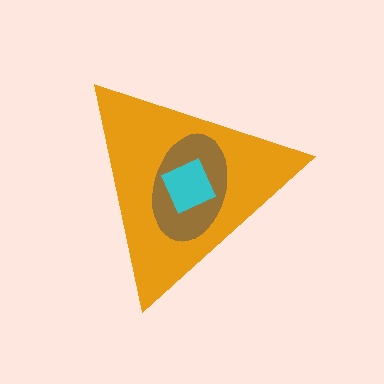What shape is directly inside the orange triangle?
The brown ellipse.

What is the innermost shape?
The cyan square.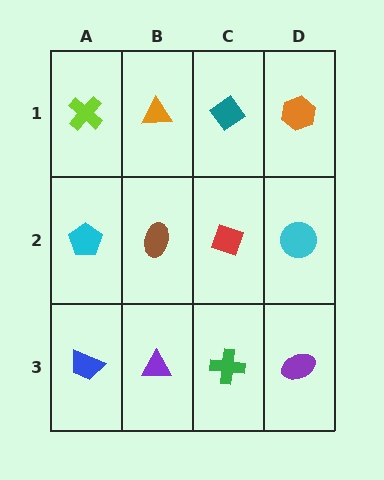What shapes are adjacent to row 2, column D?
An orange hexagon (row 1, column D), a purple ellipse (row 3, column D), a red diamond (row 2, column C).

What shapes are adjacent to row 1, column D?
A cyan circle (row 2, column D), a teal diamond (row 1, column C).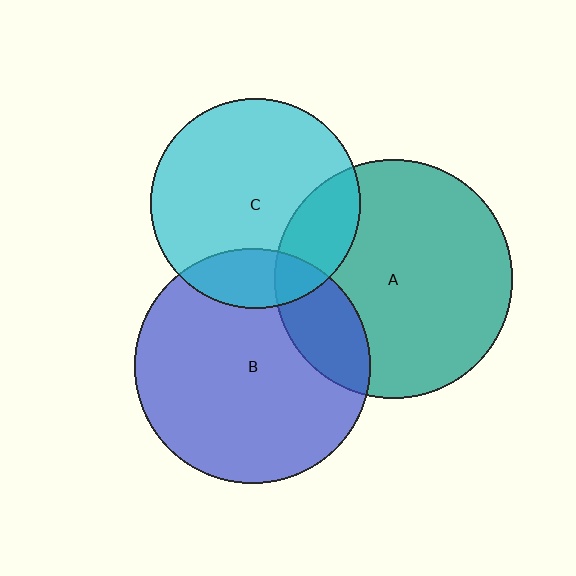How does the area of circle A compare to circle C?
Approximately 1.3 times.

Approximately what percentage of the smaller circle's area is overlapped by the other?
Approximately 20%.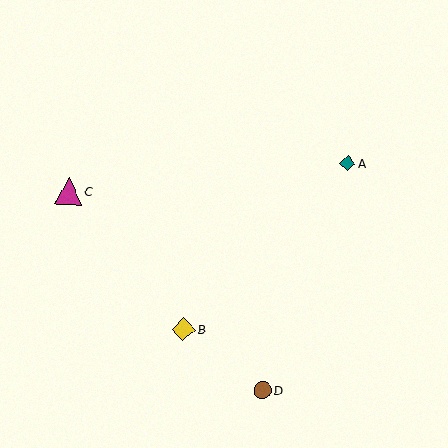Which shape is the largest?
The magenta triangle (labeled C) is the largest.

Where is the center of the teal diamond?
The center of the teal diamond is at (347, 163).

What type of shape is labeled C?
Shape C is a magenta triangle.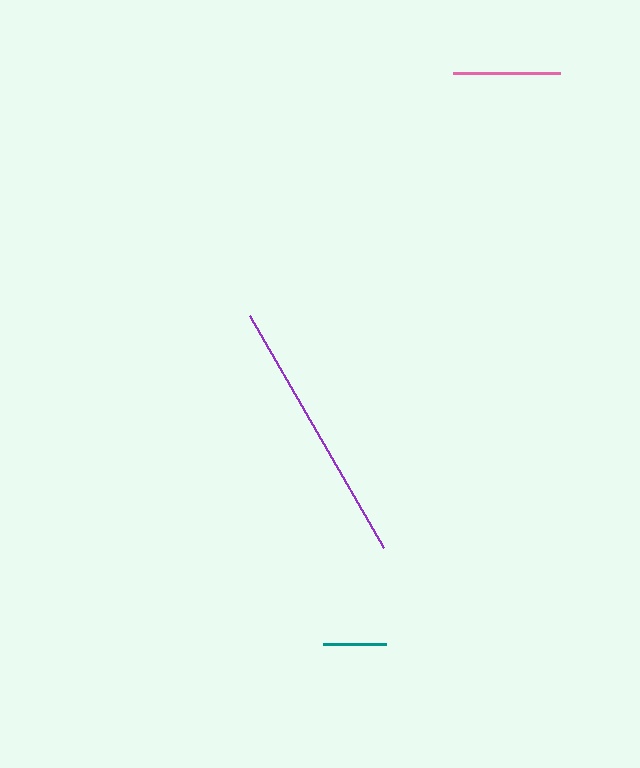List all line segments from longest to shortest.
From longest to shortest: purple, pink, teal.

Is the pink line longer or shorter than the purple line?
The purple line is longer than the pink line.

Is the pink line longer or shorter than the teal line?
The pink line is longer than the teal line.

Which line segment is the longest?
The purple line is the longest at approximately 268 pixels.